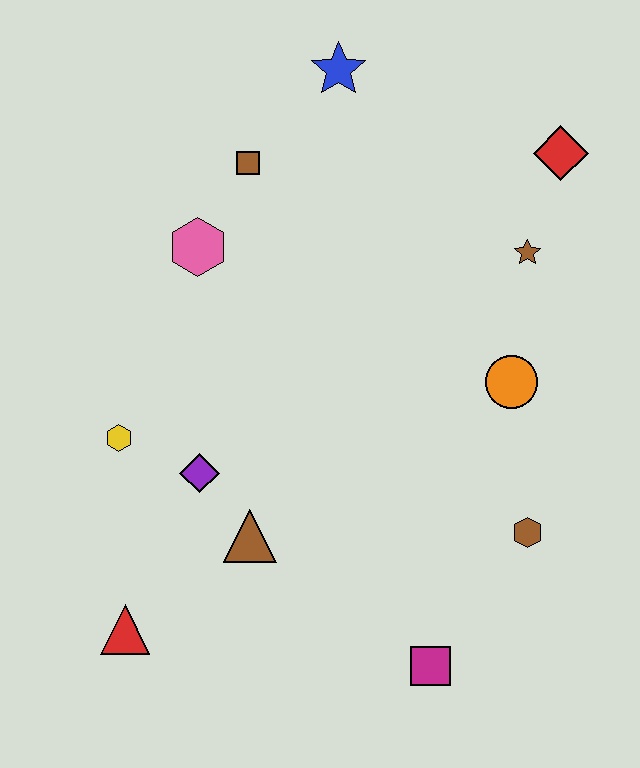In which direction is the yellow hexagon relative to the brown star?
The yellow hexagon is to the left of the brown star.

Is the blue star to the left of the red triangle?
No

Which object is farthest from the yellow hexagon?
The red diamond is farthest from the yellow hexagon.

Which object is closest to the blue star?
The brown square is closest to the blue star.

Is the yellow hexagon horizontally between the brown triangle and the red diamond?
No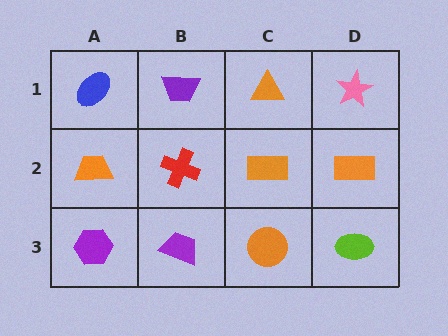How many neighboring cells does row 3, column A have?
2.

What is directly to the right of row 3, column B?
An orange circle.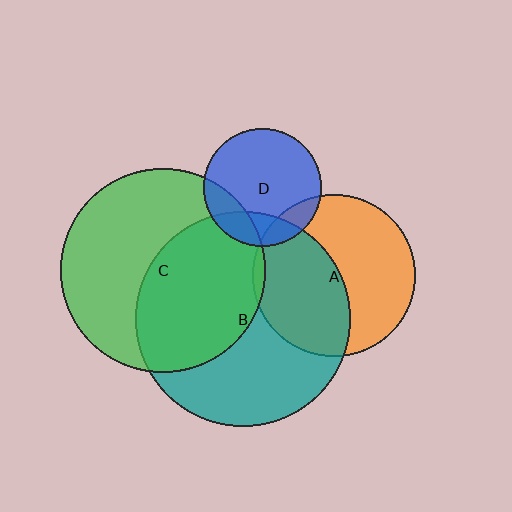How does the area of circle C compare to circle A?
Approximately 1.6 times.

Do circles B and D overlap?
Yes.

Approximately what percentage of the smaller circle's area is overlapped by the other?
Approximately 20%.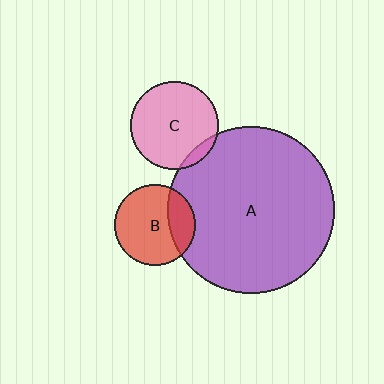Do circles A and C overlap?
Yes.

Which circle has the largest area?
Circle A (purple).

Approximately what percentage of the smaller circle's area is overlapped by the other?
Approximately 10%.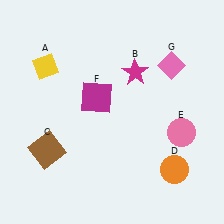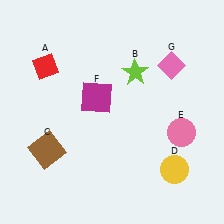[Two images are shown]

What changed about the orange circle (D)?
In Image 1, D is orange. In Image 2, it changed to yellow.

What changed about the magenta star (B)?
In Image 1, B is magenta. In Image 2, it changed to lime.